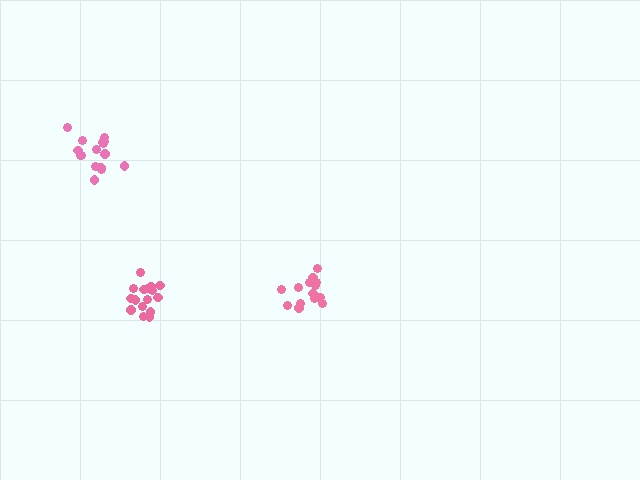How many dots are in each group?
Group 1: 16 dots, Group 2: 16 dots, Group 3: 15 dots (47 total).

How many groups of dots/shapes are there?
There are 3 groups.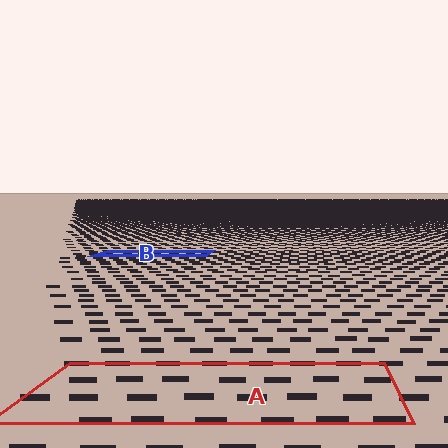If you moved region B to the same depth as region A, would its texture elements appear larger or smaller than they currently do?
They would appear larger. At a closer depth, the same texture elements are projected at a bigger on-screen size.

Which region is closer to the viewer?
Region A is closer. The texture elements there are larger and more spread out.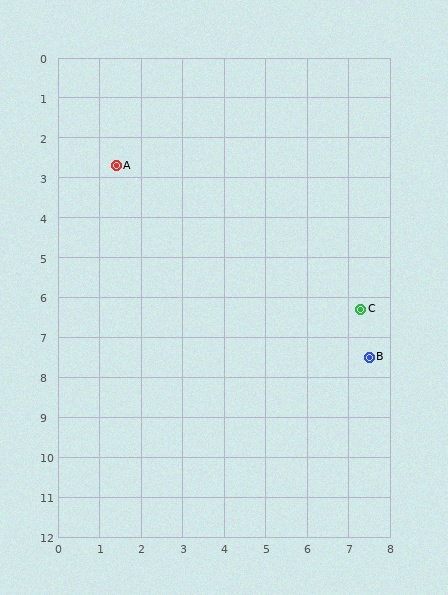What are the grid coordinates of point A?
Point A is at approximately (1.4, 2.7).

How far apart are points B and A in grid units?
Points B and A are about 7.8 grid units apart.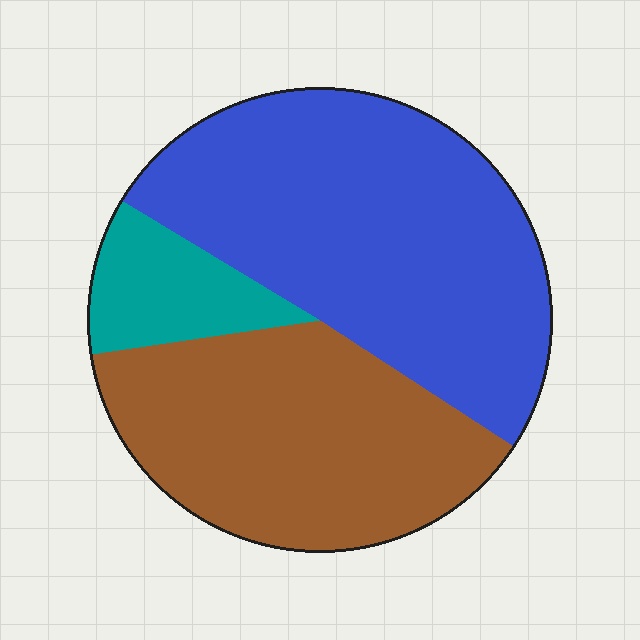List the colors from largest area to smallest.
From largest to smallest: blue, brown, teal.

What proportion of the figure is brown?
Brown covers 38% of the figure.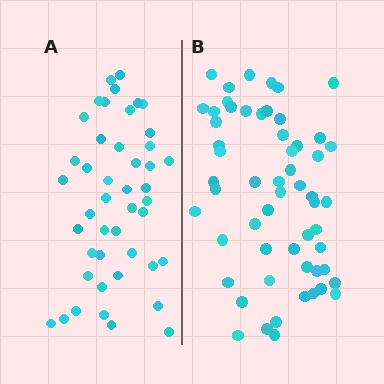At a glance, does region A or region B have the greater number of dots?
Region B (the right region) has more dots.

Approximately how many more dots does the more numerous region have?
Region B has roughly 12 or so more dots than region A.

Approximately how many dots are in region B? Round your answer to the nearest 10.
About 60 dots. (The exact count is 57, which rounds to 60.)